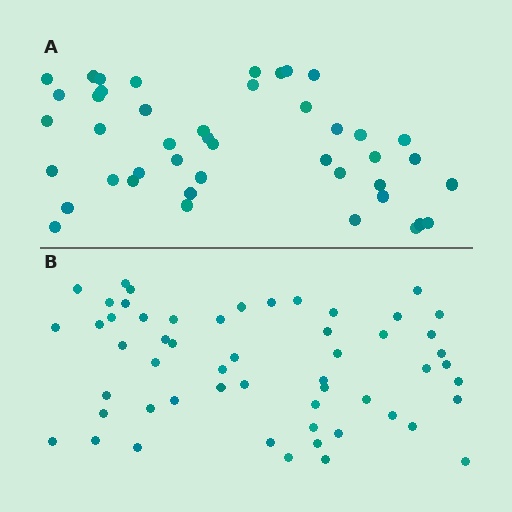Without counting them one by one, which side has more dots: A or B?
Region B (the bottom region) has more dots.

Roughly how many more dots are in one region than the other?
Region B has roughly 12 or so more dots than region A.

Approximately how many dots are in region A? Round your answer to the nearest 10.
About 40 dots. (The exact count is 44, which rounds to 40.)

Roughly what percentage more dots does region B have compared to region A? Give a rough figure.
About 25% more.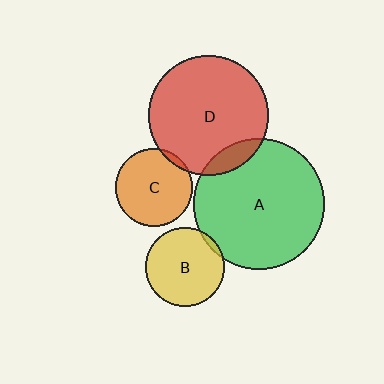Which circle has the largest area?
Circle A (green).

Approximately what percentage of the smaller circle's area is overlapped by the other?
Approximately 5%.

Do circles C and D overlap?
Yes.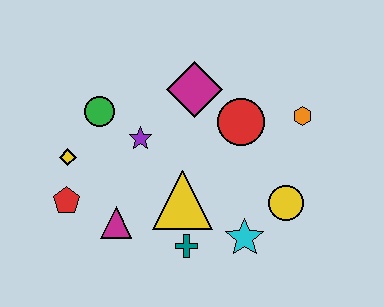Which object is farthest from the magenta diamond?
The red pentagon is farthest from the magenta diamond.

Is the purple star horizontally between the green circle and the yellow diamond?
No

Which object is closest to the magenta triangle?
The red pentagon is closest to the magenta triangle.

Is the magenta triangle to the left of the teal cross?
Yes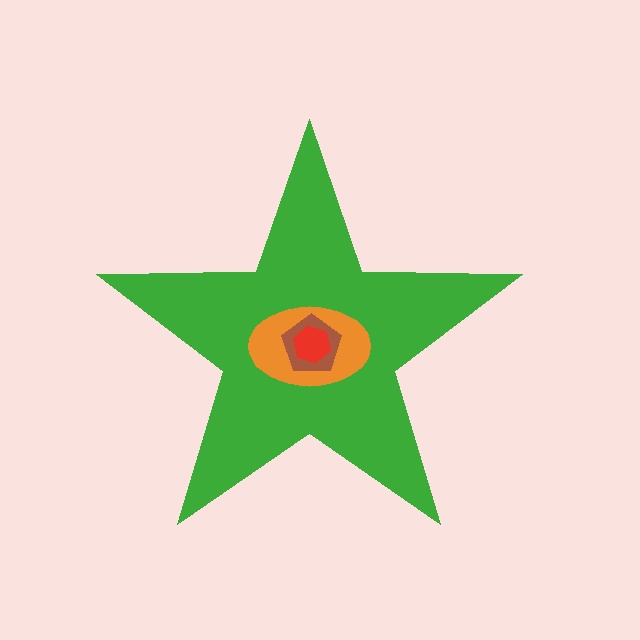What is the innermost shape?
The red hexagon.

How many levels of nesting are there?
4.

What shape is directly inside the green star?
The orange ellipse.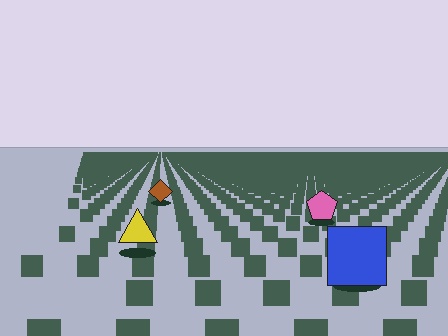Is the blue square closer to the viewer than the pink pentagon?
Yes. The blue square is closer — you can tell from the texture gradient: the ground texture is coarser near it.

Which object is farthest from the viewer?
The brown diamond is farthest from the viewer. It appears smaller and the ground texture around it is denser.